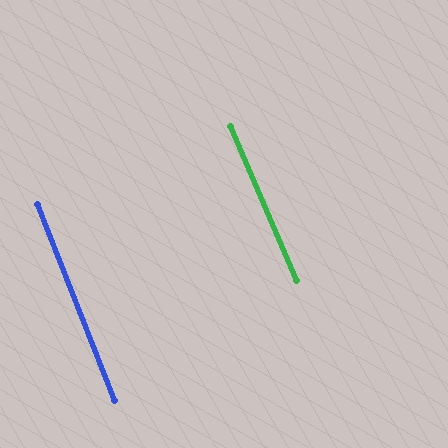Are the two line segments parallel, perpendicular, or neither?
Parallel — their directions differ by only 1.8°.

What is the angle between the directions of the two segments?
Approximately 2 degrees.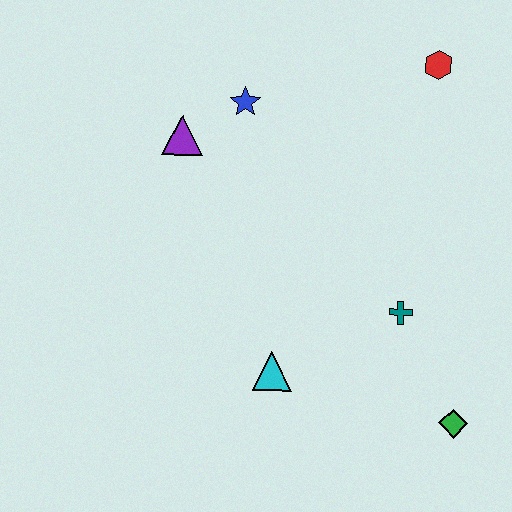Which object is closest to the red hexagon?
The blue star is closest to the red hexagon.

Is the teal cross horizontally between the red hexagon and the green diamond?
No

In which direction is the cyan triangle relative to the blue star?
The cyan triangle is below the blue star.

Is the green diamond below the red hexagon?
Yes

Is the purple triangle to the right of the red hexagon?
No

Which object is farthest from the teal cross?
The purple triangle is farthest from the teal cross.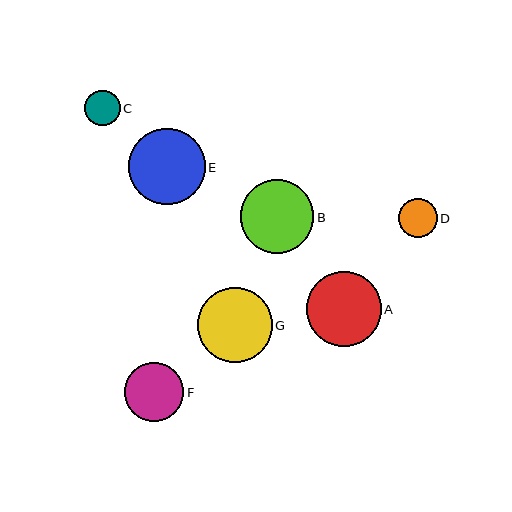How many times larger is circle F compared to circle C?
Circle F is approximately 1.7 times the size of circle C.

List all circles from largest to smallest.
From largest to smallest: E, A, G, B, F, D, C.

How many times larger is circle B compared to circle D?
Circle B is approximately 1.9 times the size of circle D.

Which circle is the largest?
Circle E is the largest with a size of approximately 77 pixels.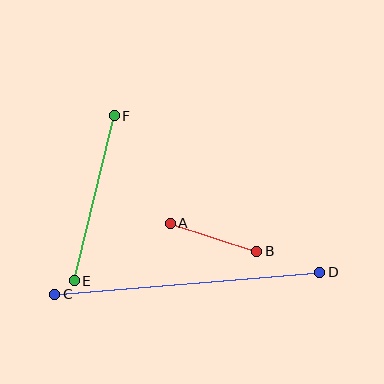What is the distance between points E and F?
The distance is approximately 170 pixels.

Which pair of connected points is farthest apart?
Points C and D are farthest apart.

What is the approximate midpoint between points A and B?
The midpoint is at approximately (214, 237) pixels.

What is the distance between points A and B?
The distance is approximately 91 pixels.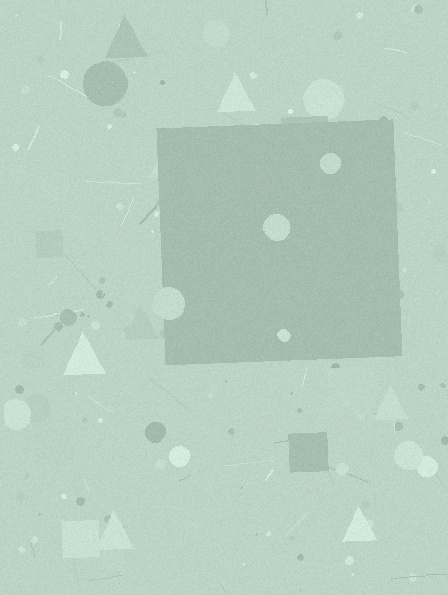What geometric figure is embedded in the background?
A square is embedded in the background.